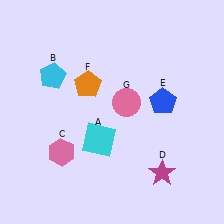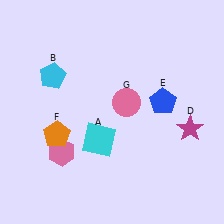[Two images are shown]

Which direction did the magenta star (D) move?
The magenta star (D) moved up.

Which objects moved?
The objects that moved are: the magenta star (D), the orange pentagon (F).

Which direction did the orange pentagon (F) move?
The orange pentagon (F) moved down.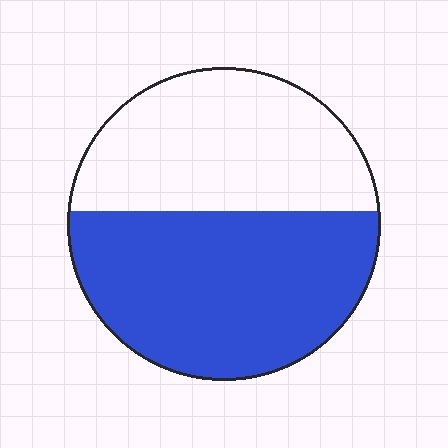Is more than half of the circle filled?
Yes.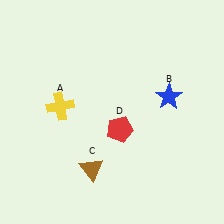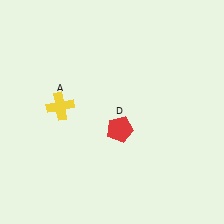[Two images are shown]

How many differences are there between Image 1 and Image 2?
There are 2 differences between the two images.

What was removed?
The blue star (B), the brown triangle (C) were removed in Image 2.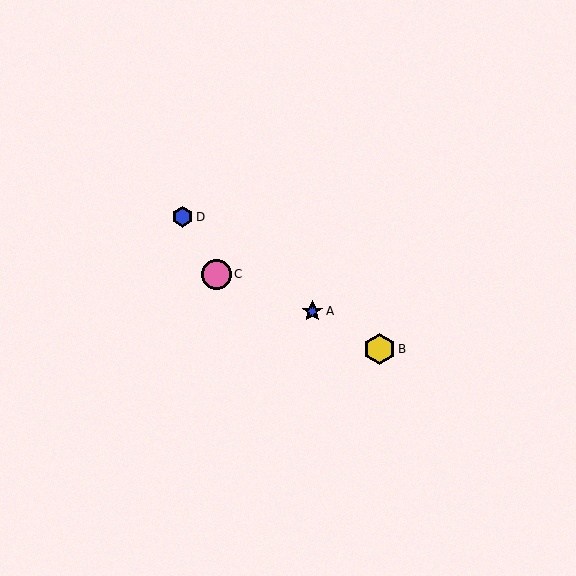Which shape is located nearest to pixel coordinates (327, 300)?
The blue star (labeled A) at (312, 311) is nearest to that location.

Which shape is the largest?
The yellow hexagon (labeled B) is the largest.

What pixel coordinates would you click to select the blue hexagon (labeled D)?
Click at (182, 217) to select the blue hexagon D.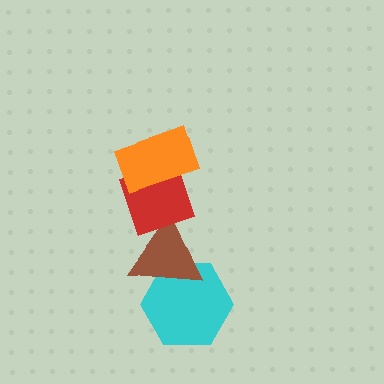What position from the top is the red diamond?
The red diamond is 2nd from the top.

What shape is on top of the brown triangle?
The red diamond is on top of the brown triangle.